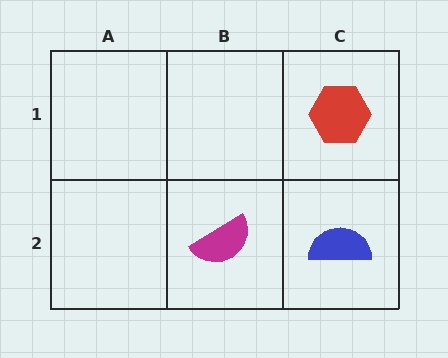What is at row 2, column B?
A magenta semicircle.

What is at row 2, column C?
A blue semicircle.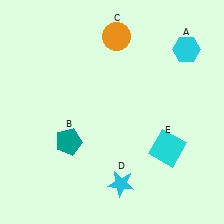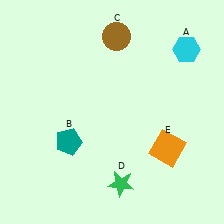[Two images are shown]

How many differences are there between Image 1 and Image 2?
There are 3 differences between the two images.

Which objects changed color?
C changed from orange to brown. D changed from cyan to green. E changed from cyan to orange.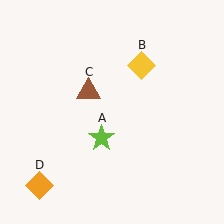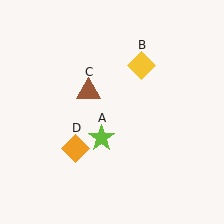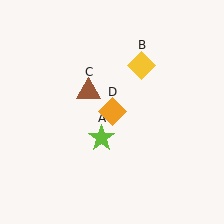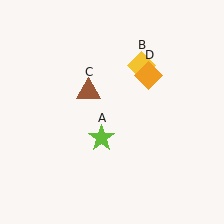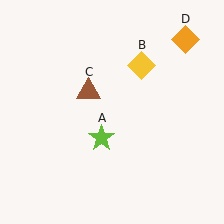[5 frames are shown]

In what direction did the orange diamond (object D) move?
The orange diamond (object D) moved up and to the right.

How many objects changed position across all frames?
1 object changed position: orange diamond (object D).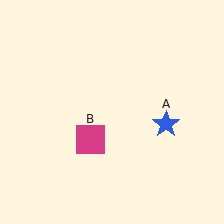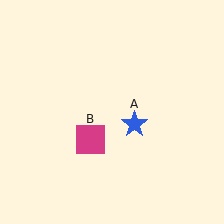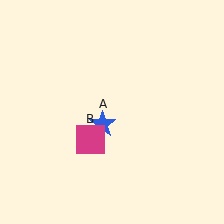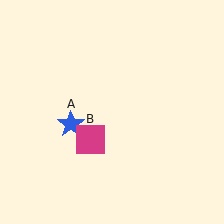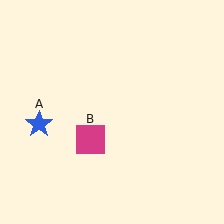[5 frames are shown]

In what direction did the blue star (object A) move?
The blue star (object A) moved left.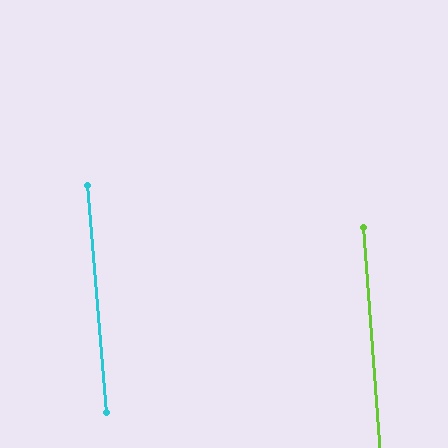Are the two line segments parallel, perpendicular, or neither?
Parallel — their directions differ by only 0.8°.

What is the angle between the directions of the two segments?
Approximately 1 degree.